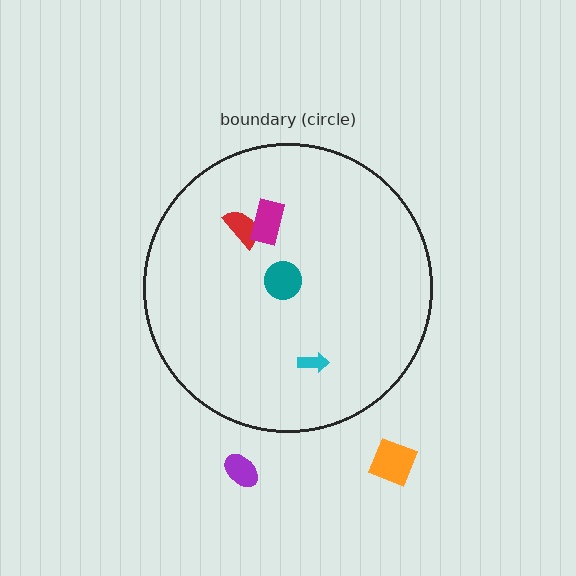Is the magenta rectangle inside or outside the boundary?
Inside.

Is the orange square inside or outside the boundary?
Outside.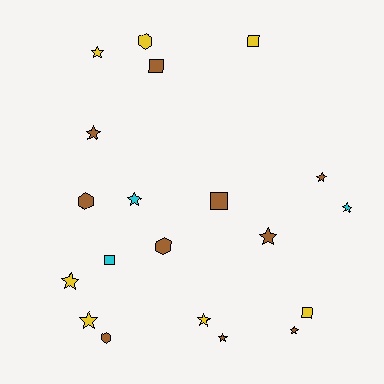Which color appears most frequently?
Brown, with 10 objects.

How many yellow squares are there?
There are 2 yellow squares.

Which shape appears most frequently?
Star, with 11 objects.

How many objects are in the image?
There are 20 objects.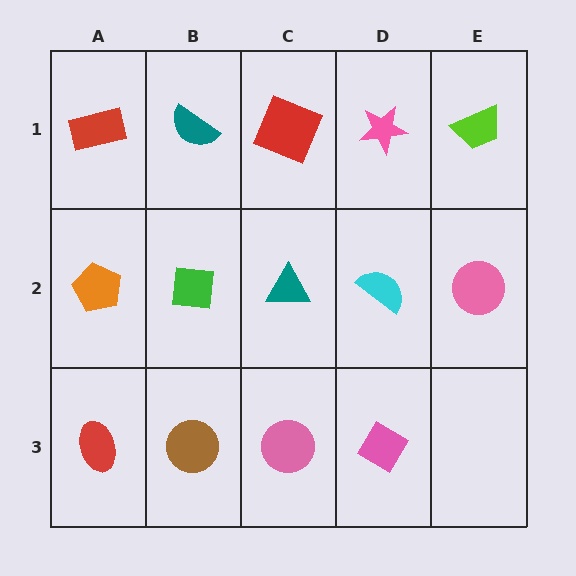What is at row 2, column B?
A green square.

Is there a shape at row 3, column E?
No, that cell is empty.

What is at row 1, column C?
A red square.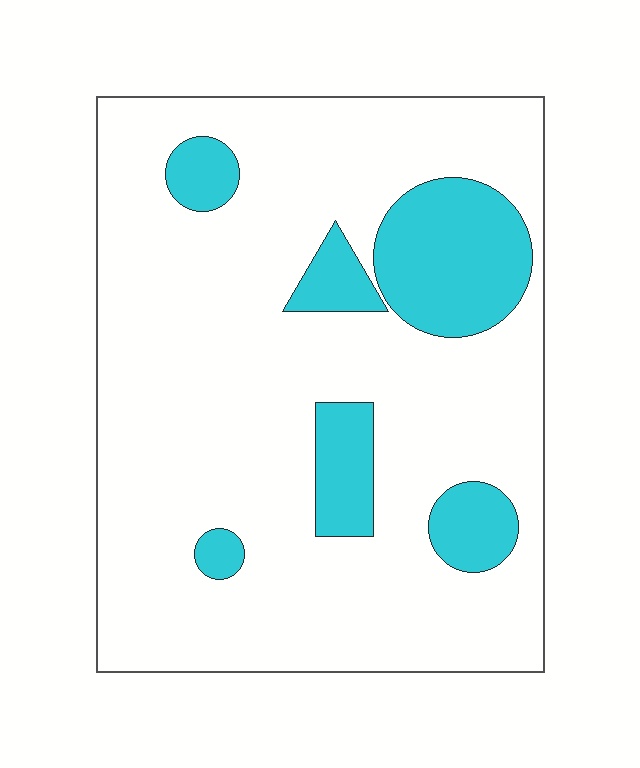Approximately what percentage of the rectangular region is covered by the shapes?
Approximately 20%.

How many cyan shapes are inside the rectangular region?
6.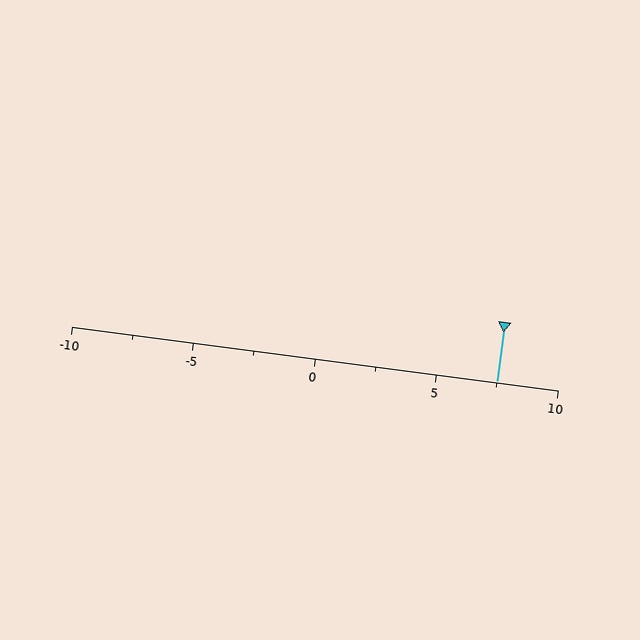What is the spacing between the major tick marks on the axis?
The major ticks are spaced 5 apart.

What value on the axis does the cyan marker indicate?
The marker indicates approximately 7.5.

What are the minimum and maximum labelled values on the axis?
The axis runs from -10 to 10.